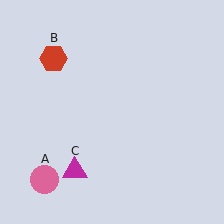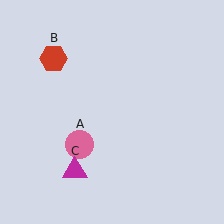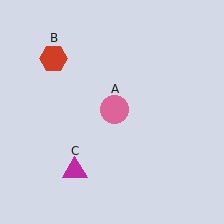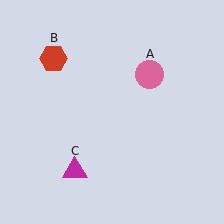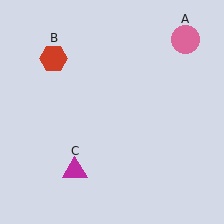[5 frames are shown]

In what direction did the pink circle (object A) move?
The pink circle (object A) moved up and to the right.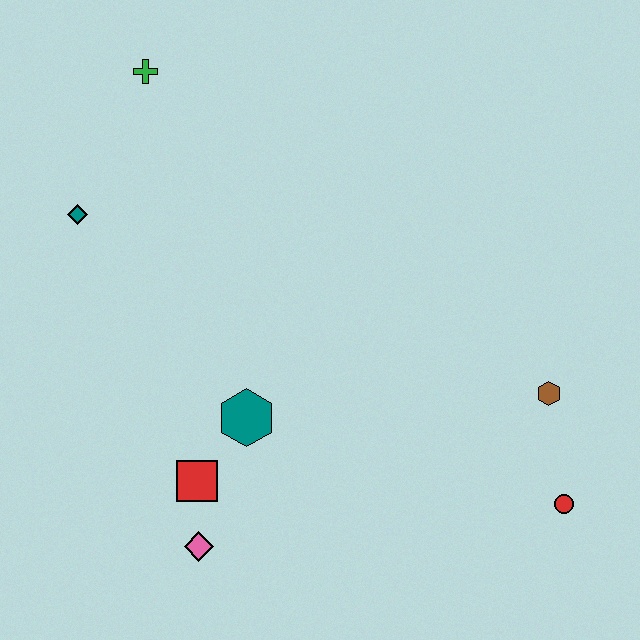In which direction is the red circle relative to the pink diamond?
The red circle is to the right of the pink diamond.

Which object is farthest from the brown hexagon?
The green cross is farthest from the brown hexagon.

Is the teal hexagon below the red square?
No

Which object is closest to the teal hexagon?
The red square is closest to the teal hexagon.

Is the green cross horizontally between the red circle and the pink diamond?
No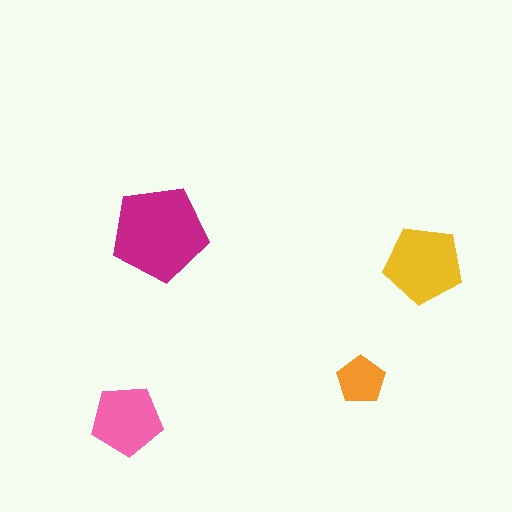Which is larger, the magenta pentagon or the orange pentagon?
The magenta one.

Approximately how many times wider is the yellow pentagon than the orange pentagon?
About 1.5 times wider.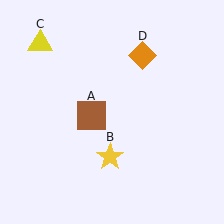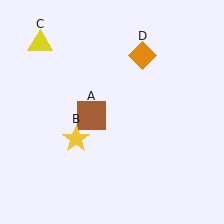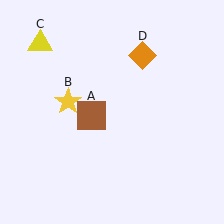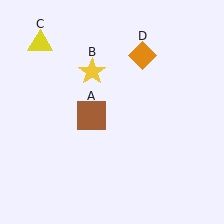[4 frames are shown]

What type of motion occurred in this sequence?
The yellow star (object B) rotated clockwise around the center of the scene.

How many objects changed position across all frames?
1 object changed position: yellow star (object B).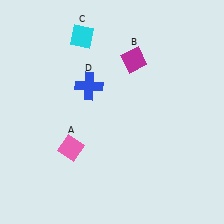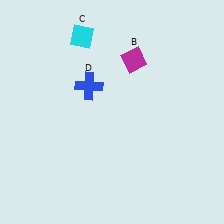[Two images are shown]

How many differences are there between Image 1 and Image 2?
There is 1 difference between the two images.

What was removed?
The pink diamond (A) was removed in Image 2.